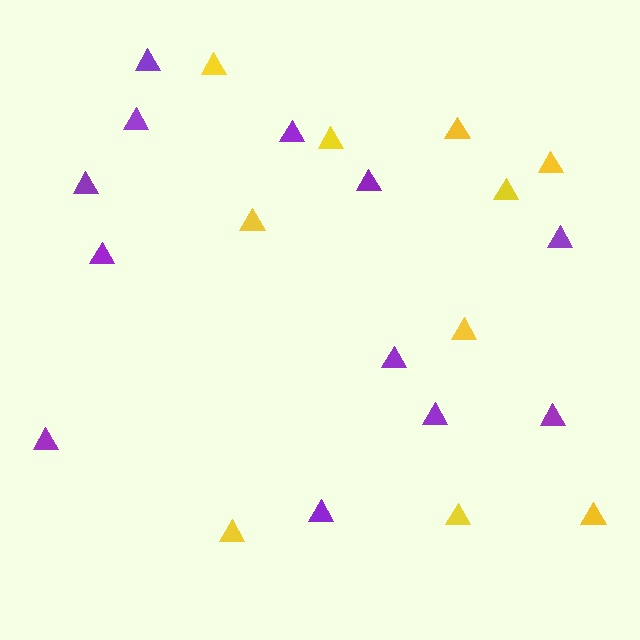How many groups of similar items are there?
There are 2 groups: one group of purple triangles (12) and one group of yellow triangles (10).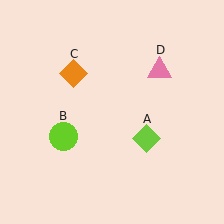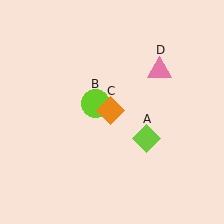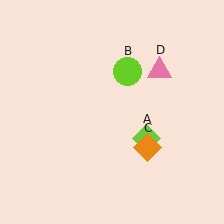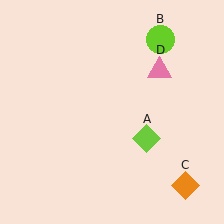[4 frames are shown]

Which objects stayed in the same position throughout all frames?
Lime diamond (object A) and pink triangle (object D) remained stationary.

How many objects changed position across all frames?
2 objects changed position: lime circle (object B), orange diamond (object C).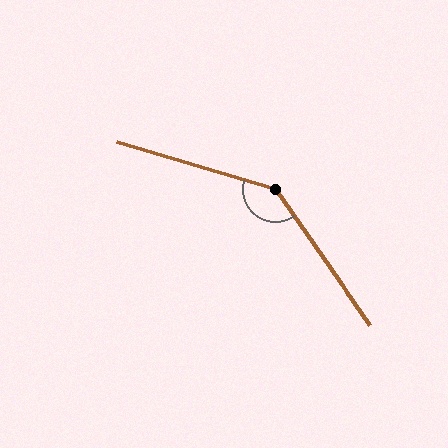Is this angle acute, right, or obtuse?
It is obtuse.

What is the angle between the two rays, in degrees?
Approximately 141 degrees.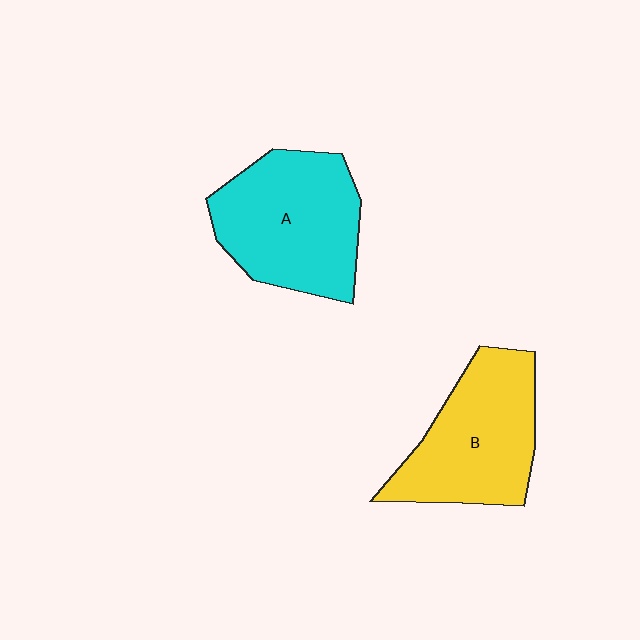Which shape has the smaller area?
Shape B (yellow).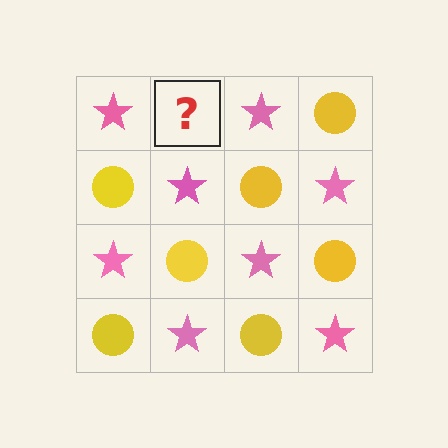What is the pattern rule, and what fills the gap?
The rule is that it alternates pink star and yellow circle in a checkerboard pattern. The gap should be filled with a yellow circle.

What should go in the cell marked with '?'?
The missing cell should contain a yellow circle.